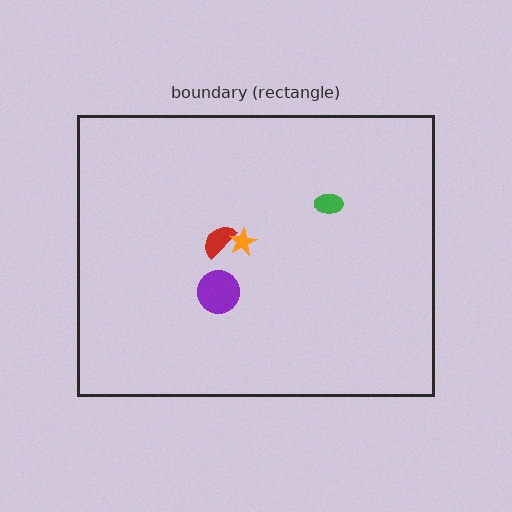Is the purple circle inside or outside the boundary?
Inside.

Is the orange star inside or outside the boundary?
Inside.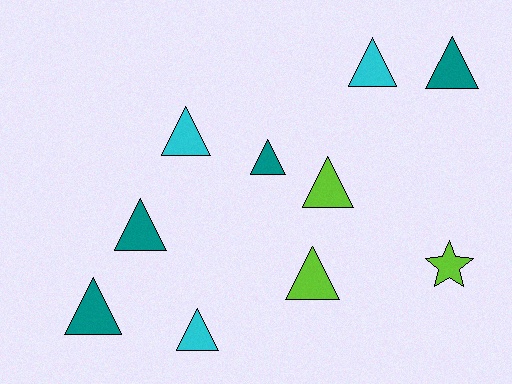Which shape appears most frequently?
Triangle, with 9 objects.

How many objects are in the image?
There are 10 objects.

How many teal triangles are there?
There are 4 teal triangles.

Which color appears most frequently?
Teal, with 4 objects.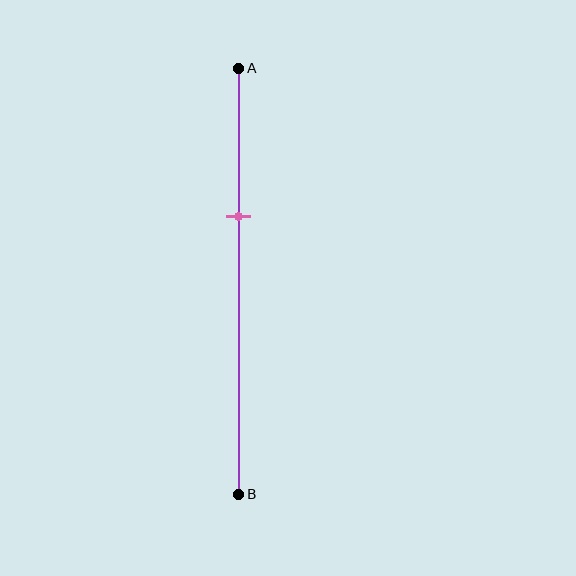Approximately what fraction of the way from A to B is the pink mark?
The pink mark is approximately 35% of the way from A to B.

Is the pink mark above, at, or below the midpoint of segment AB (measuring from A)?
The pink mark is above the midpoint of segment AB.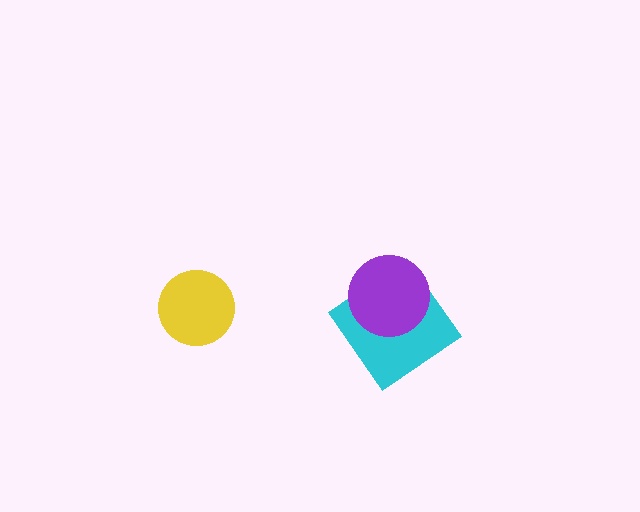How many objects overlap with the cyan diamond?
1 object overlaps with the cyan diamond.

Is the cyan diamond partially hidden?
Yes, it is partially covered by another shape.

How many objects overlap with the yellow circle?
0 objects overlap with the yellow circle.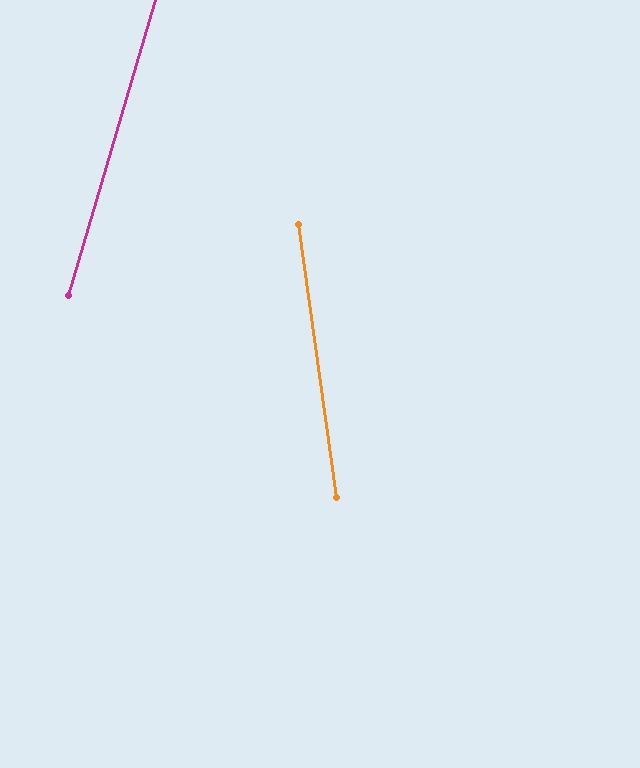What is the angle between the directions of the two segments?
Approximately 24 degrees.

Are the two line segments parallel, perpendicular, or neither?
Neither parallel nor perpendicular — they differ by about 24°.